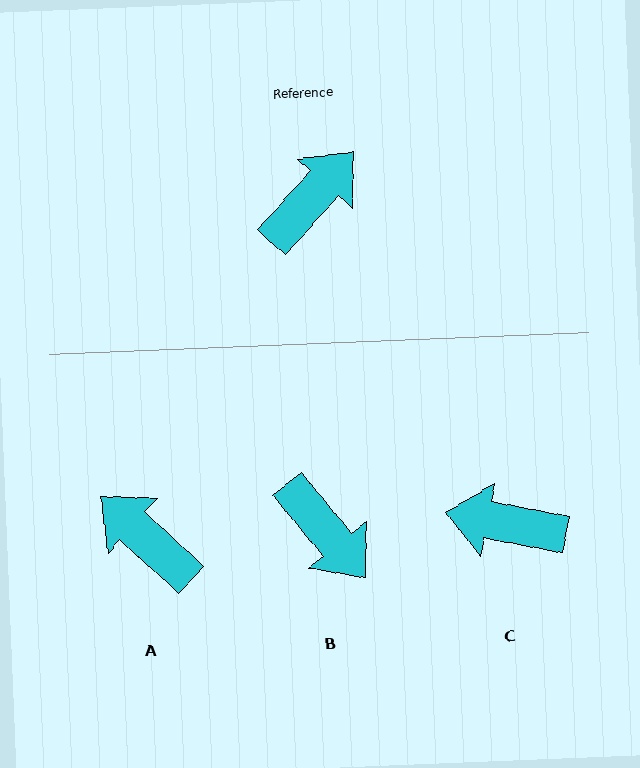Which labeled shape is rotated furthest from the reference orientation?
C, about 121 degrees away.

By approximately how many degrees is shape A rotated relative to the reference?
Approximately 90 degrees counter-clockwise.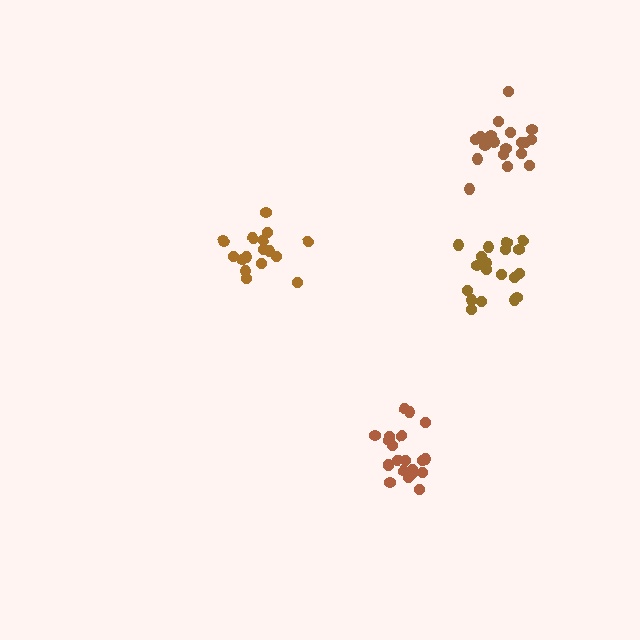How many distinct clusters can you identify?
There are 4 distinct clusters.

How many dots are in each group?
Group 1: 21 dots, Group 2: 19 dots, Group 3: 16 dots, Group 4: 21 dots (77 total).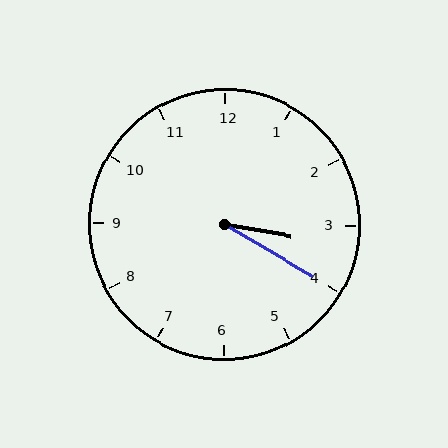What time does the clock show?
3:20.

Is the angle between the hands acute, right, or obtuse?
It is acute.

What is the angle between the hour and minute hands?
Approximately 20 degrees.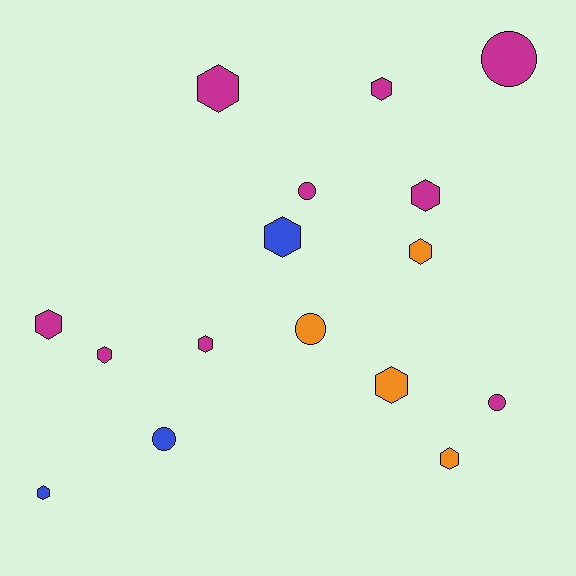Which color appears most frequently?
Magenta, with 9 objects.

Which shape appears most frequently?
Hexagon, with 11 objects.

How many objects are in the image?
There are 16 objects.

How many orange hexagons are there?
There are 3 orange hexagons.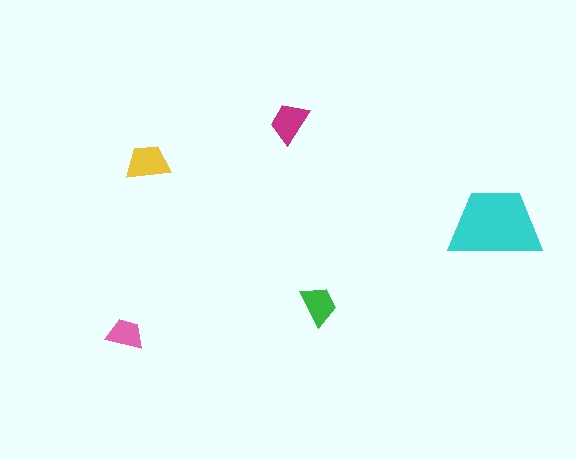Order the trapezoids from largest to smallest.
the cyan one, the yellow one, the magenta one, the green one, the pink one.